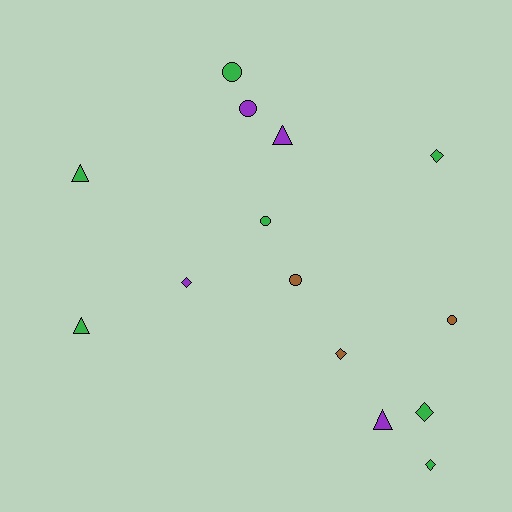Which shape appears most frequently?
Circle, with 5 objects.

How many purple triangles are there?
There are 2 purple triangles.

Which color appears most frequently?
Green, with 7 objects.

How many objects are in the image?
There are 14 objects.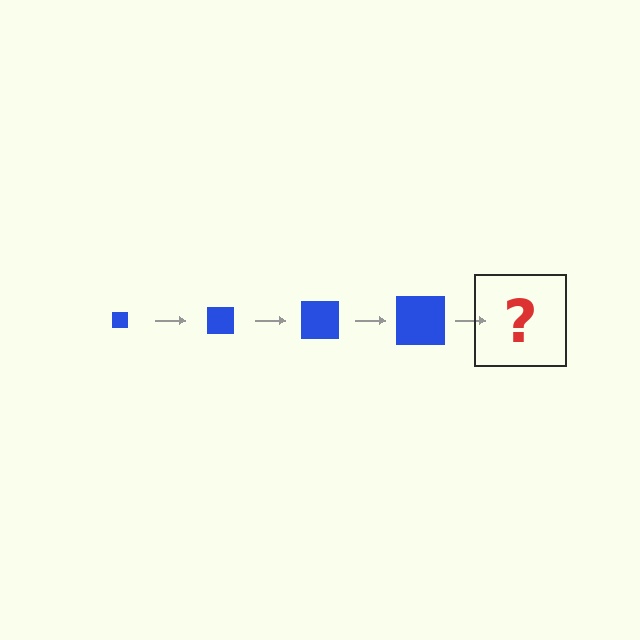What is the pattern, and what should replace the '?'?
The pattern is that the square gets progressively larger each step. The '?' should be a blue square, larger than the previous one.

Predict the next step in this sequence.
The next step is a blue square, larger than the previous one.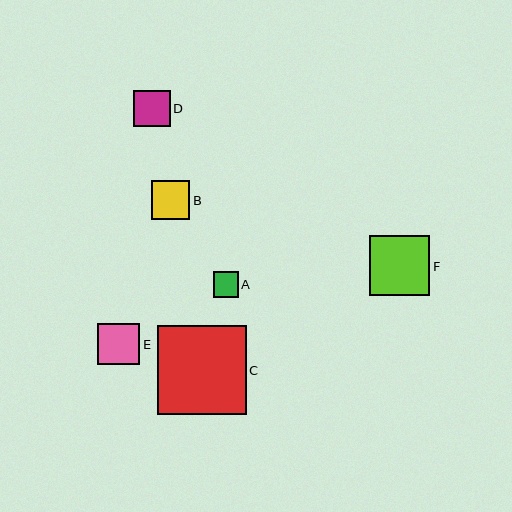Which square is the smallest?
Square A is the smallest with a size of approximately 25 pixels.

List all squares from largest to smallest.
From largest to smallest: C, F, E, B, D, A.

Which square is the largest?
Square C is the largest with a size of approximately 89 pixels.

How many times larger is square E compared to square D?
Square E is approximately 1.2 times the size of square D.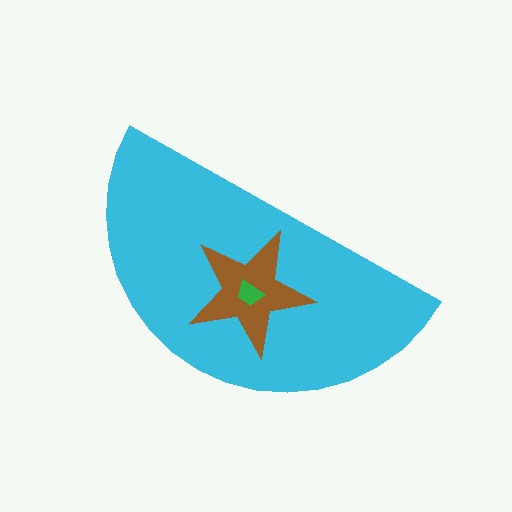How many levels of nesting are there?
3.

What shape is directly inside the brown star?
The green trapezoid.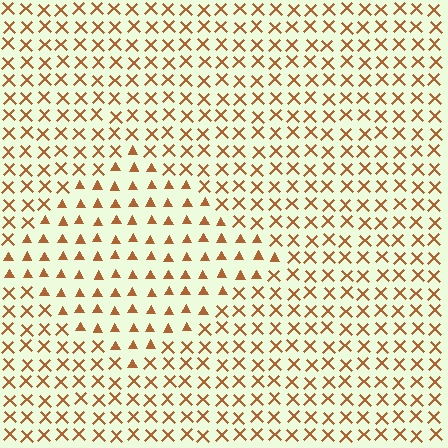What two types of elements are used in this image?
The image uses triangles inside the diamond region and X marks outside it.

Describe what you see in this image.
The image is filled with small brown elements arranged in a uniform grid. A diamond-shaped region contains triangles, while the surrounding area contains X marks. The boundary is defined purely by the change in element shape.